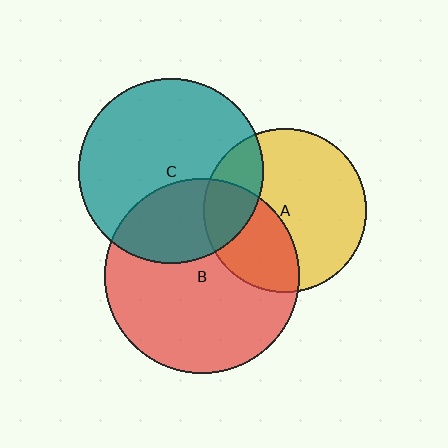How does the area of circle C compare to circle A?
Approximately 1.3 times.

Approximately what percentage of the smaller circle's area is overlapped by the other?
Approximately 30%.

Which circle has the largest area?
Circle B (red).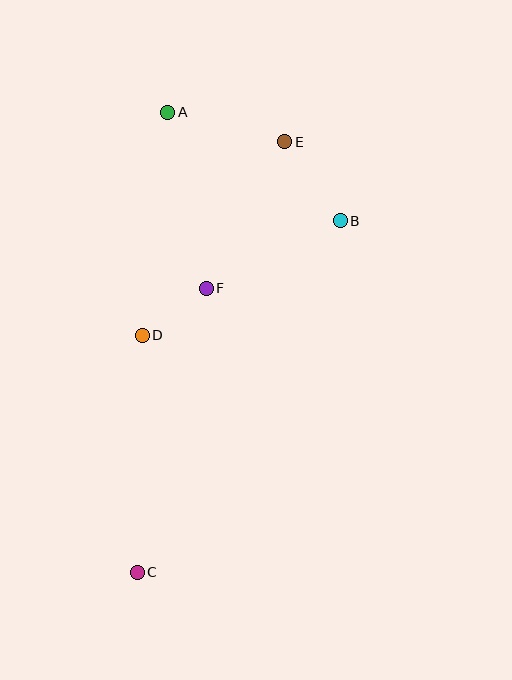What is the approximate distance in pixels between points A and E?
The distance between A and E is approximately 120 pixels.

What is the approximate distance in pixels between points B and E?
The distance between B and E is approximately 97 pixels.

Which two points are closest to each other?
Points D and F are closest to each other.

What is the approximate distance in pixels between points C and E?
The distance between C and E is approximately 455 pixels.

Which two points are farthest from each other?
Points A and C are farthest from each other.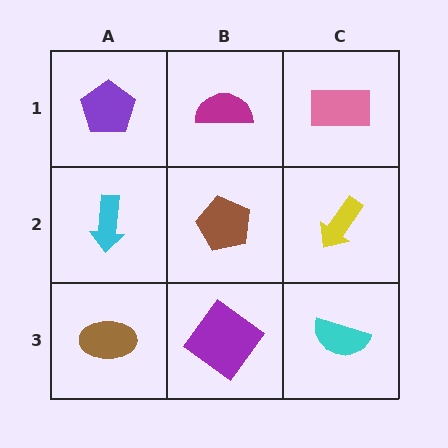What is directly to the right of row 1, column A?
A magenta semicircle.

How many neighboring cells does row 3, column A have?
2.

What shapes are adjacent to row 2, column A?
A purple pentagon (row 1, column A), a brown ellipse (row 3, column A), a brown pentagon (row 2, column B).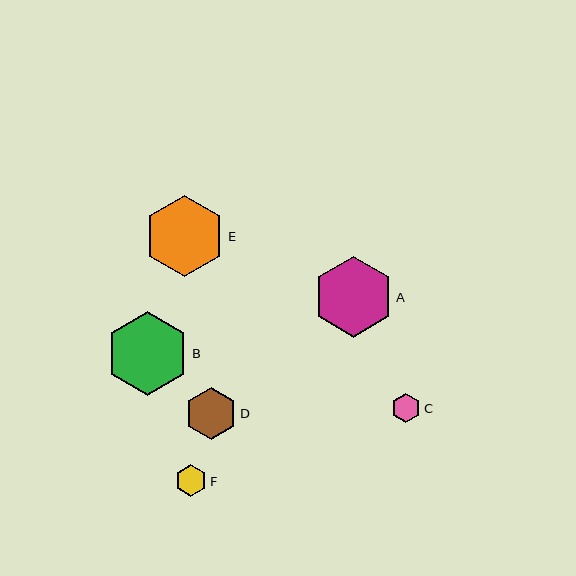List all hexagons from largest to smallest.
From largest to smallest: B, E, A, D, F, C.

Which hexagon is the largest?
Hexagon B is the largest with a size of approximately 84 pixels.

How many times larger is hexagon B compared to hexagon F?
Hexagon B is approximately 2.6 times the size of hexagon F.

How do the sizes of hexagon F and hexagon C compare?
Hexagon F and hexagon C are approximately the same size.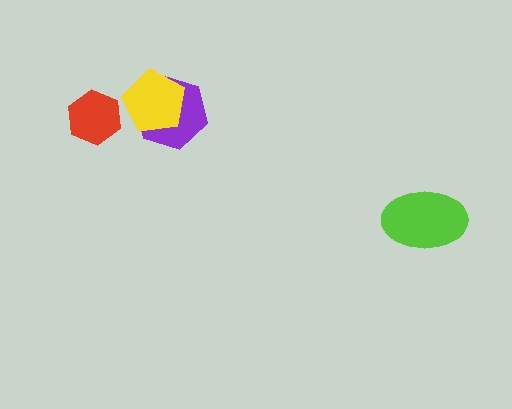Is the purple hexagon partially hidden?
Yes, it is partially covered by another shape.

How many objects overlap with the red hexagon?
0 objects overlap with the red hexagon.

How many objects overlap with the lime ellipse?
0 objects overlap with the lime ellipse.